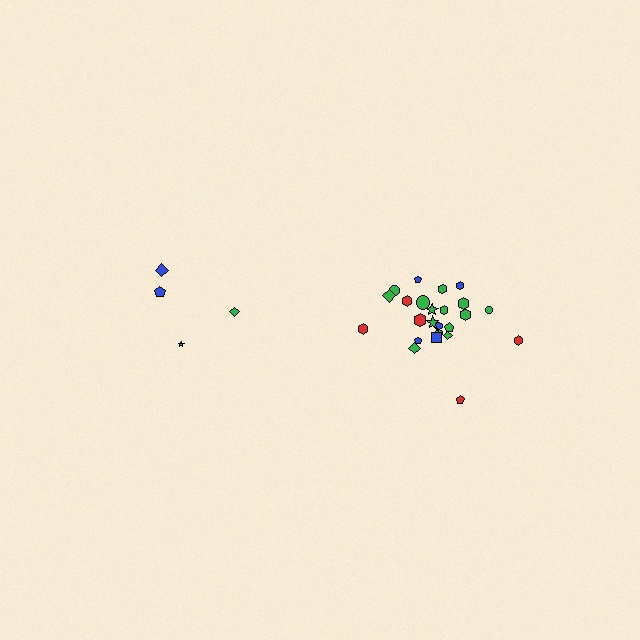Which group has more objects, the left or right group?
The right group.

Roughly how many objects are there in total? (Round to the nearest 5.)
Roughly 30 objects in total.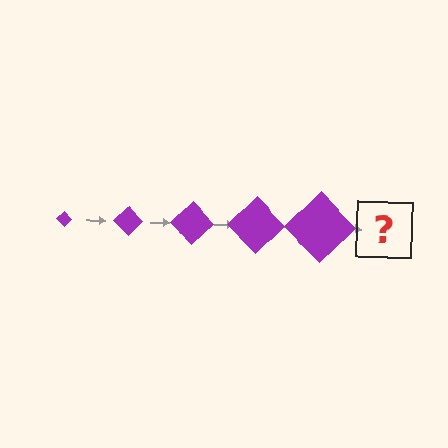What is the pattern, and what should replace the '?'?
The pattern is that the diamond gets progressively larger each step. The '?' should be a purple diamond, larger than the previous one.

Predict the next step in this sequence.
The next step is a purple diamond, larger than the previous one.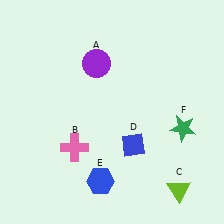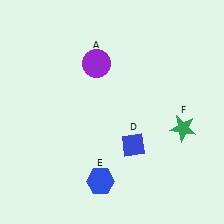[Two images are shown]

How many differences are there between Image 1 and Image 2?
There are 2 differences between the two images.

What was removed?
The pink cross (B), the lime triangle (C) were removed in Image 2.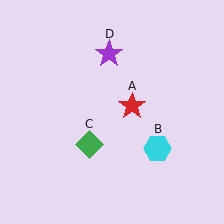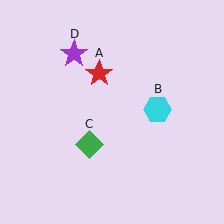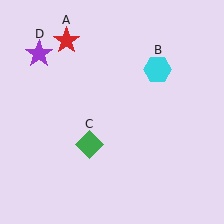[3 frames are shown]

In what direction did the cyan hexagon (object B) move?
The cyan hexagon (object B) moved up.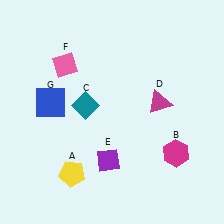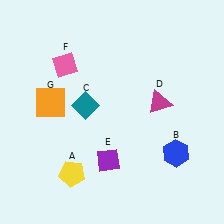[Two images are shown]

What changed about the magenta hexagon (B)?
In Image 1, B is magenta. In Image 2, it changed to blue.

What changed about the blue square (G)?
In Image 1, G is blue. In Image 2, it changed to orange.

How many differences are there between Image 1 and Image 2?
There are 2 differences between the two images.